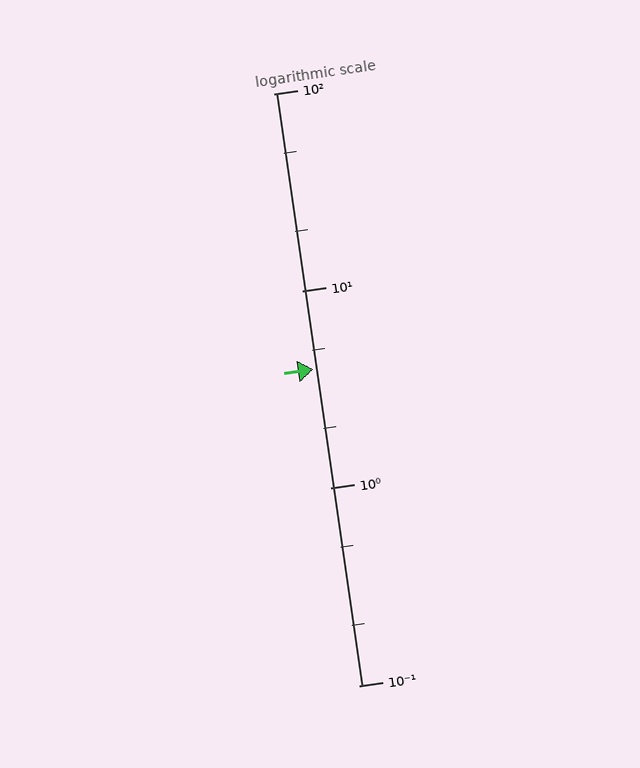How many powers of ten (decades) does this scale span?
The scale spans 3 decades, from 0.1 to 100.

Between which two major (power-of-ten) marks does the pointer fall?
The pointer is between 1 and 10.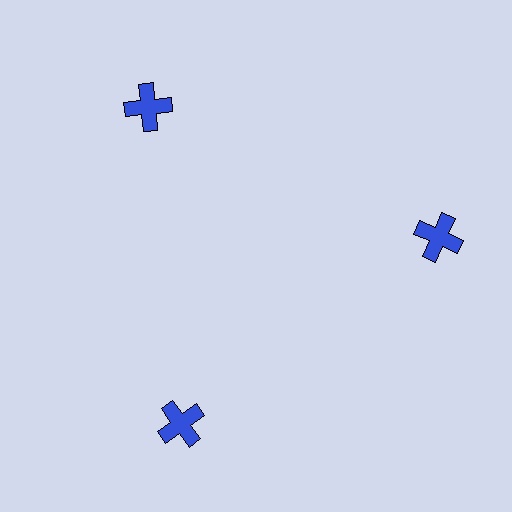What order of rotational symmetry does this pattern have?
This pattern has 3-fold rotational symmetry.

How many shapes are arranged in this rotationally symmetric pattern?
There are 3 shapes, arranged in 3 groups of 1.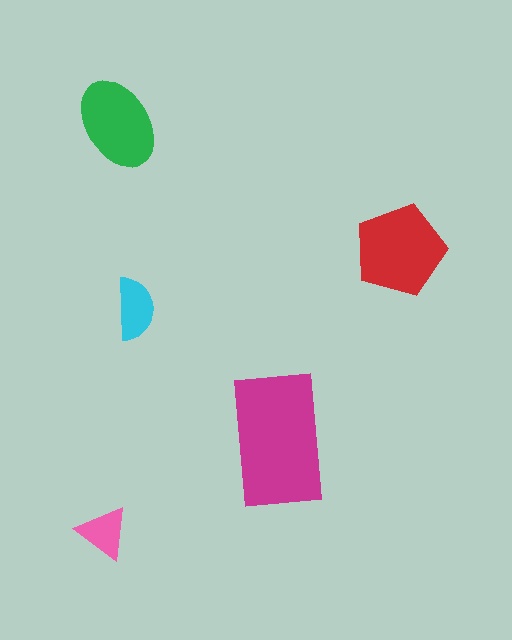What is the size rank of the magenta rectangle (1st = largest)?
1st.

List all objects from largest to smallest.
The magenta rectangle, the red pentagon, the green ellipse, the cyan semicircle, the pink triangle.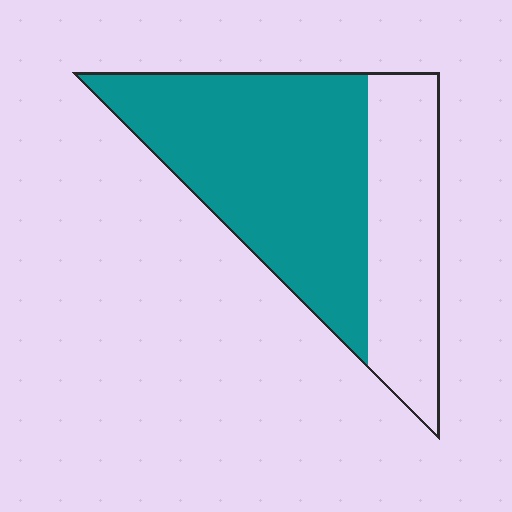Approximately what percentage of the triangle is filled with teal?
Approximately 65%.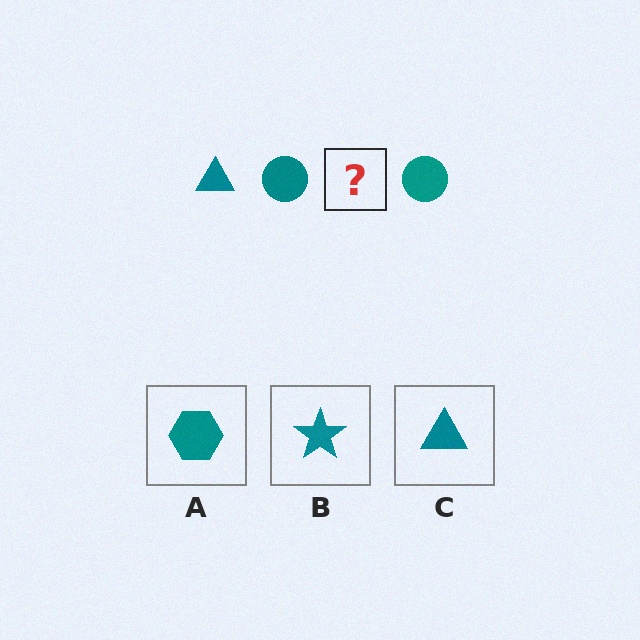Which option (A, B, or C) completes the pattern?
C.